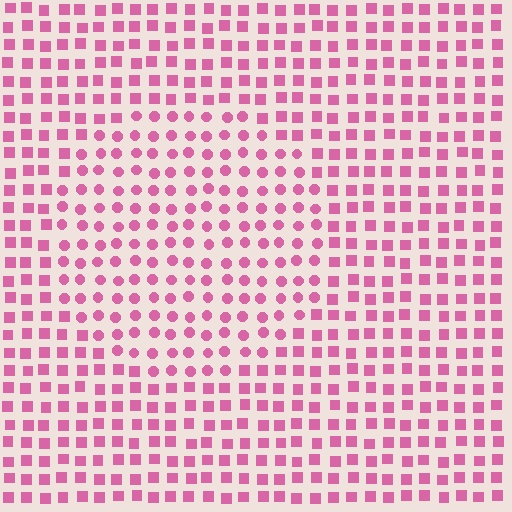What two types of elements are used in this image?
The image uses circles inside the circle region and squares outside it.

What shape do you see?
I see a circle.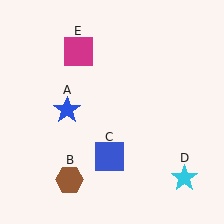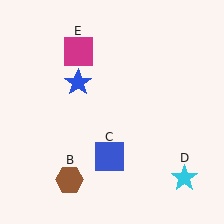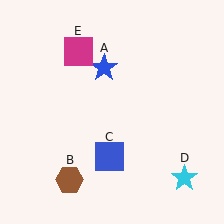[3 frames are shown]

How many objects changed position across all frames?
1 object changed position: blue star (object A).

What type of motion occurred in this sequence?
The blue star (object A) rotated clockwise around the center of the scene.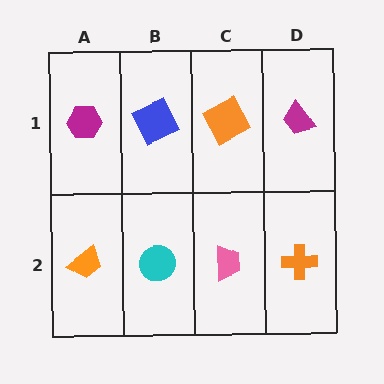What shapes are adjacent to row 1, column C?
A pink trapezoid (row 2, column C), a blue square (row 1, column B), a magenta trapezoid (row 1, column D).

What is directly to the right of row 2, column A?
A cyan circle.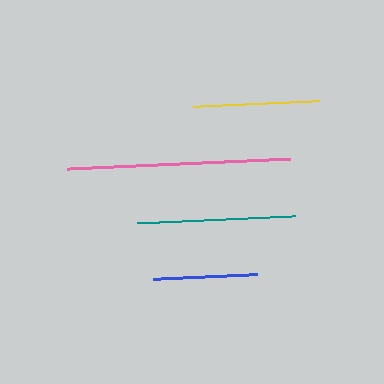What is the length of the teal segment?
The teal segment is approximately 158 pixels long.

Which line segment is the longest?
The pink line is the longest at approximately 223 pixels.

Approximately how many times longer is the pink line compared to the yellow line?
The pink line is approximately 1.8 times the length of the yellow line.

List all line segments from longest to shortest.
From longest to shortest: pink, teal, yellow, blue.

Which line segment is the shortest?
The blue line is the shortest at approximately 104 pixels.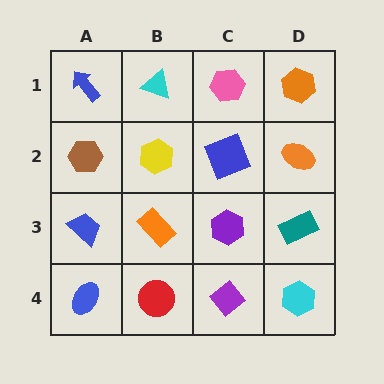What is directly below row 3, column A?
A blue ellipse.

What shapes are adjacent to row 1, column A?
A brown hexagon (row 2, column A), a cyan triangle (row 1, column B).